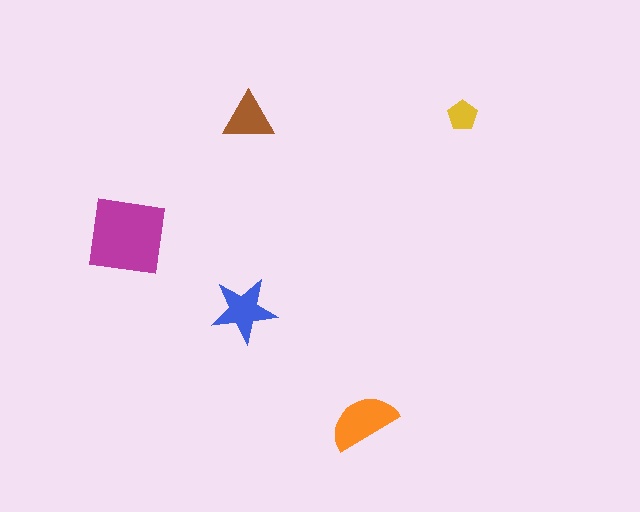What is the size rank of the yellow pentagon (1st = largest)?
5th.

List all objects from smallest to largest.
The yellow pentagon, the brown triangle, the blue star, the orange semicircle, the magenta square.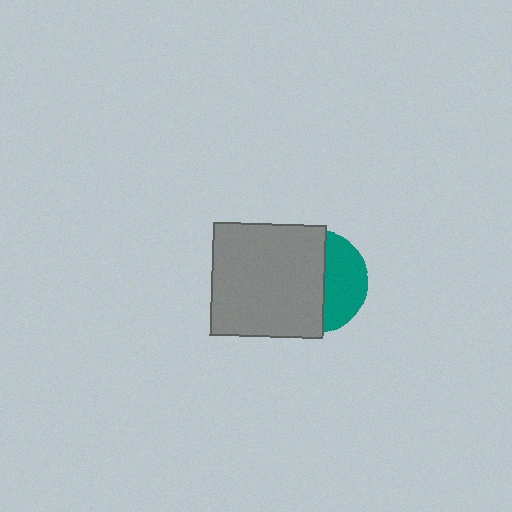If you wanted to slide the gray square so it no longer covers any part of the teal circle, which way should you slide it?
Slide it left — that is the most direct way to separate the two shapes.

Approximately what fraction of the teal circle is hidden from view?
Roughly 59% of the teal circle is hidden behind the gray square.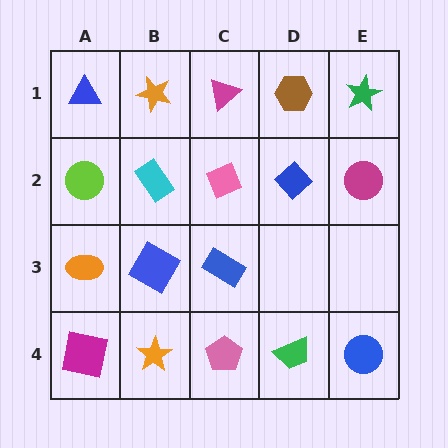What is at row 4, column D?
A green trapezoid.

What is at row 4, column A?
A magenta square.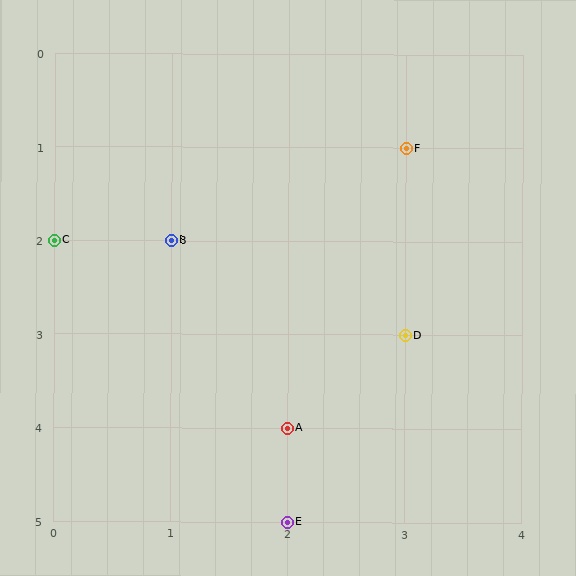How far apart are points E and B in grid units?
Points E and B are 1 column and 3 rows apart (about 3.2 grid units diagonally).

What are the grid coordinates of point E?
Point E is at grid coordinates (2, 5).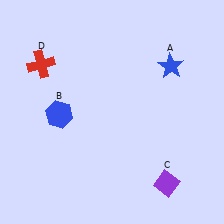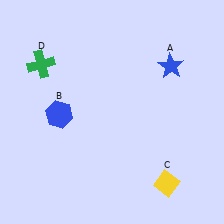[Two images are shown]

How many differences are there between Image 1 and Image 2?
There are 2 differences between the two images.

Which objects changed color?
C changed from purple to yellow. D changed from red to green.